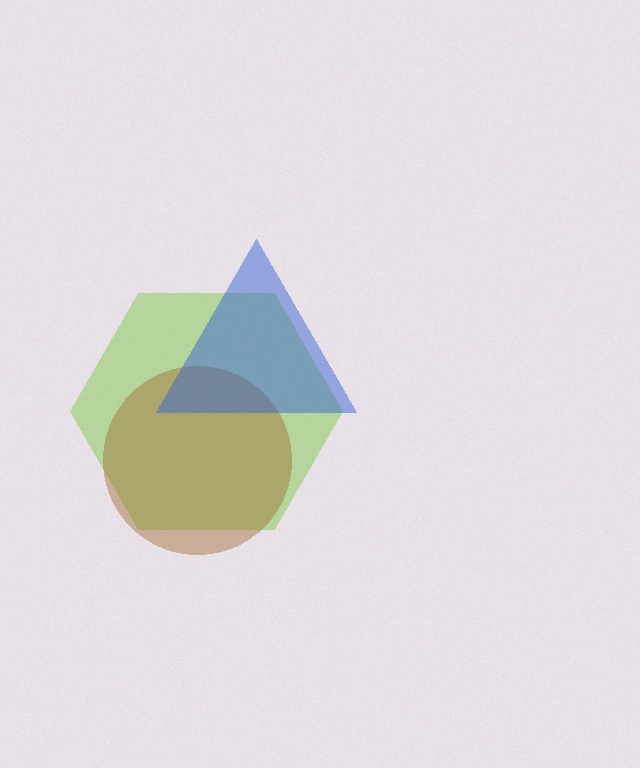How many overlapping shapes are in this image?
There are 3 overlapping shapes in the image.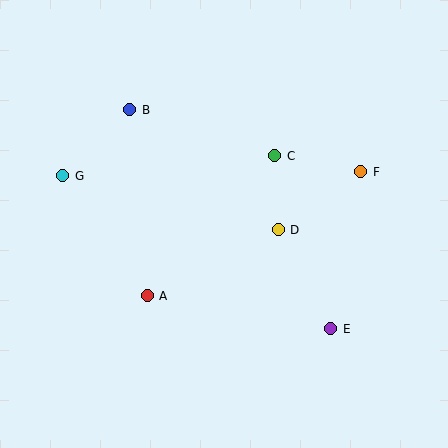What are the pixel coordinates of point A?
Point A is at (147, 296).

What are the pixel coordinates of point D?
Point D is at (278, 230).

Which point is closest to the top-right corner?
Point F is closest to the top-right corner.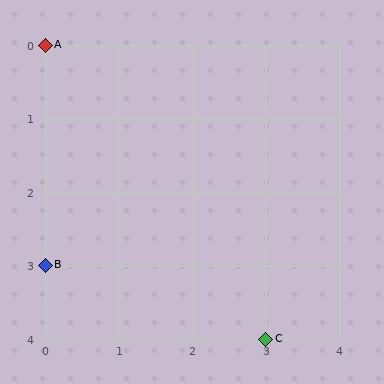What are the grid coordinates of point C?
Point C is at grid coordinates (3, 4).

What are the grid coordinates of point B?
Point B is at grid coordinates (0, 3).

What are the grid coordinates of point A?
Point A is at grid coordinates (0, 0).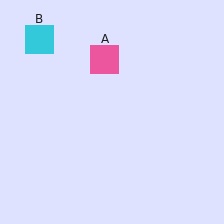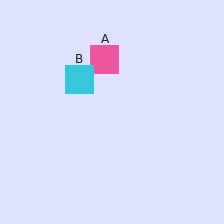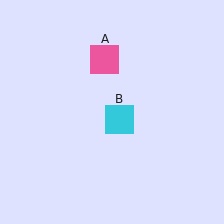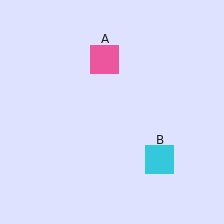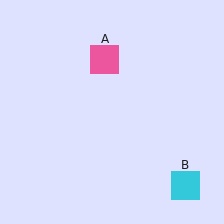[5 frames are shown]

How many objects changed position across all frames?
1 object changed position: cyan square (object B).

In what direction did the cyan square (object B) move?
The cyan square (object B) moved down and to the right.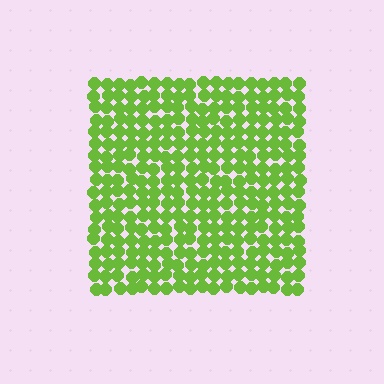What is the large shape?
The large shape is a square.